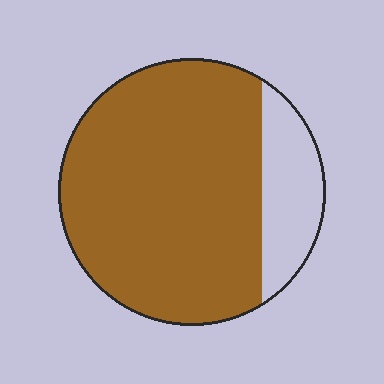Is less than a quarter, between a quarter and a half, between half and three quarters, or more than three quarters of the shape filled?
More than three quarters.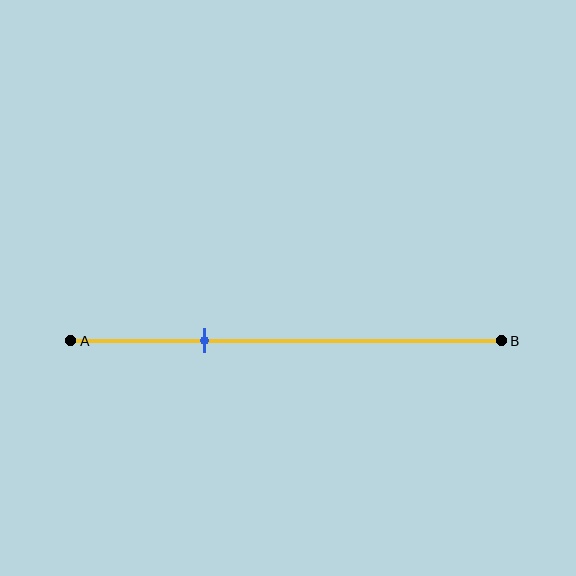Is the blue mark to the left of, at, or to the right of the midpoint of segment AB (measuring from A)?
The blue mark is to the left of the midpoint of segment AB.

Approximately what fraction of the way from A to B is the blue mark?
The blue mark is approximately 30% of the way from A to B.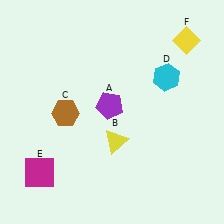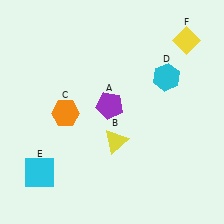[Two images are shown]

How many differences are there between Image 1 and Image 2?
There are 2 differences between the two images.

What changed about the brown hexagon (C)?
In Image 1, C is brown. In Image 2, it changed to orange.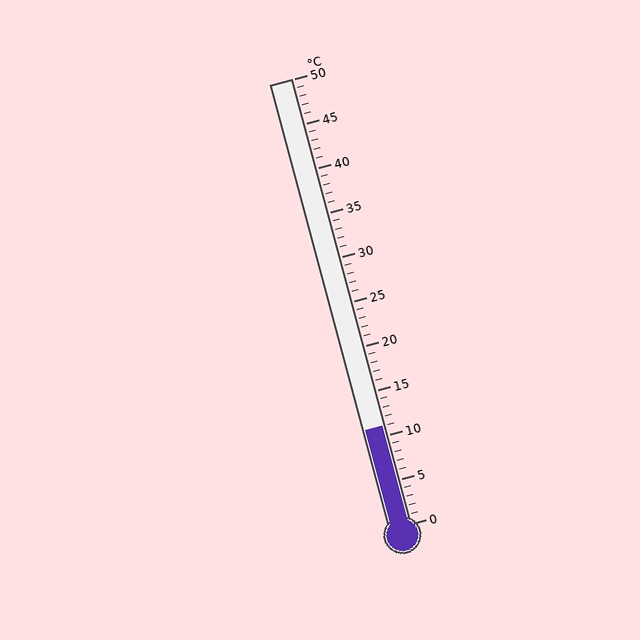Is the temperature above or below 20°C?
The temperature is below 20°C.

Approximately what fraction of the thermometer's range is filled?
The thermometer is filled to approximately 20% of its range.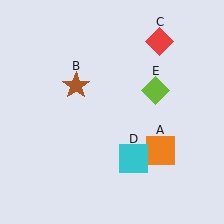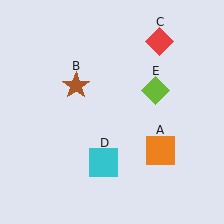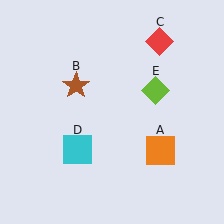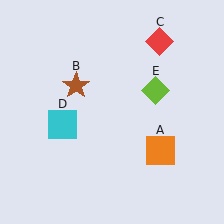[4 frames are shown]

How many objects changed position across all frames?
1 object changed position: cyan square (object D).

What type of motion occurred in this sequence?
The cyan square (object D) rotated clockwise around the center of the scene.